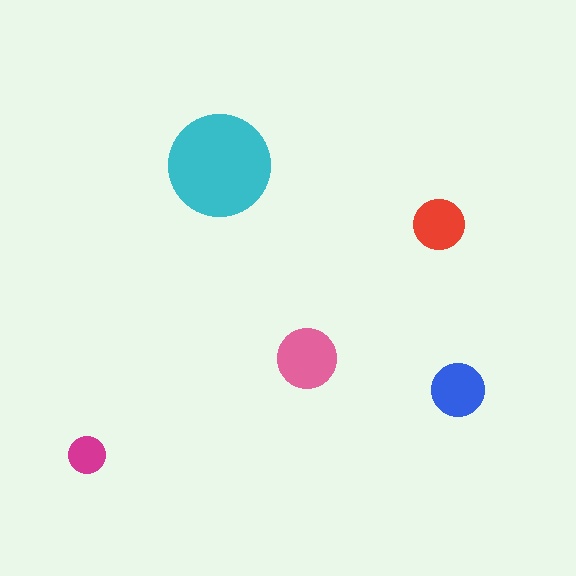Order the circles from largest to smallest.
the cyan one, the pink one, the blue one, the red one, the magenta one.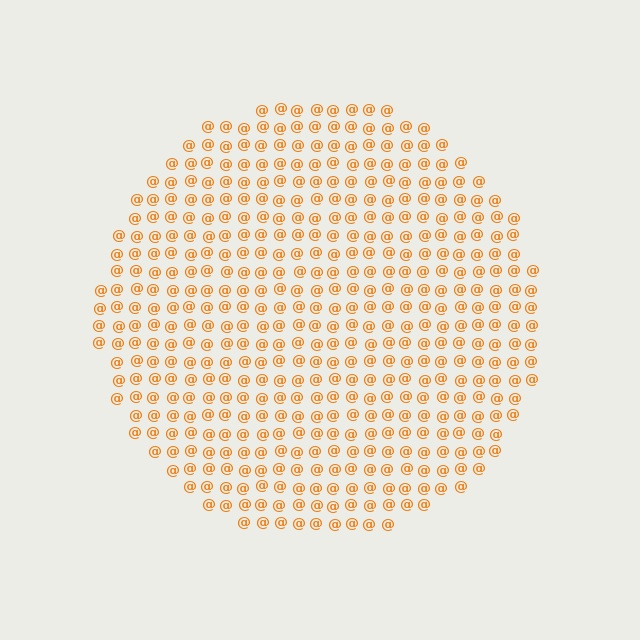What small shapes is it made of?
It is made of small at signs.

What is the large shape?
The large shape is a circle.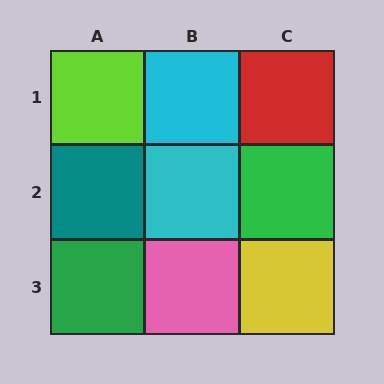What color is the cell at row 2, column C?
Green.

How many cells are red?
1 cell is red.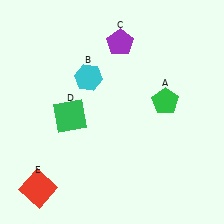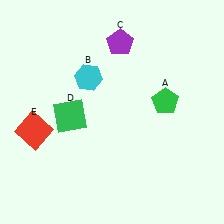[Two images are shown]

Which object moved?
The red square (E) moved up.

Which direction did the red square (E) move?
The red square (E) moved up.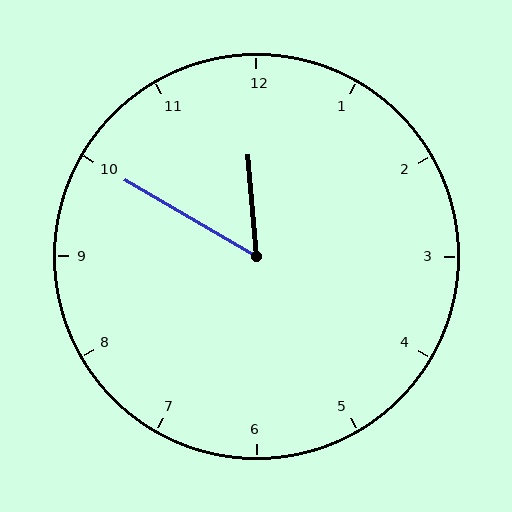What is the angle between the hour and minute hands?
Approximately 55 degrees.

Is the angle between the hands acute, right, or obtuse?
It is acute.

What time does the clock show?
11:50.